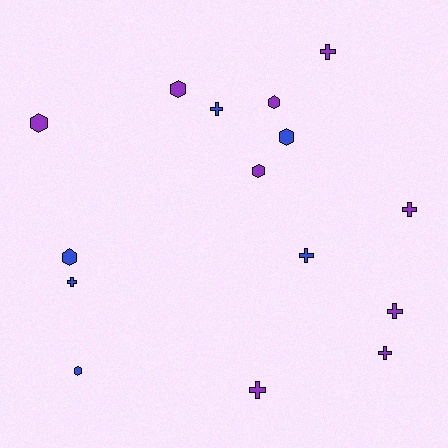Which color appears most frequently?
Purple, with 9 objects.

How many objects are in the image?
There are 15 objects.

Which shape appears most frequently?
Cross, with 8 objects.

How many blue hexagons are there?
There are 3 blue hexagons.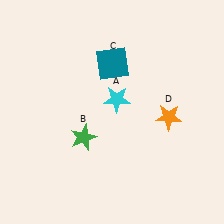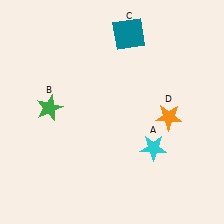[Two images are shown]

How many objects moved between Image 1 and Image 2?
3 objects moved between the two images.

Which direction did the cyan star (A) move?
The cyan star (A) moved down.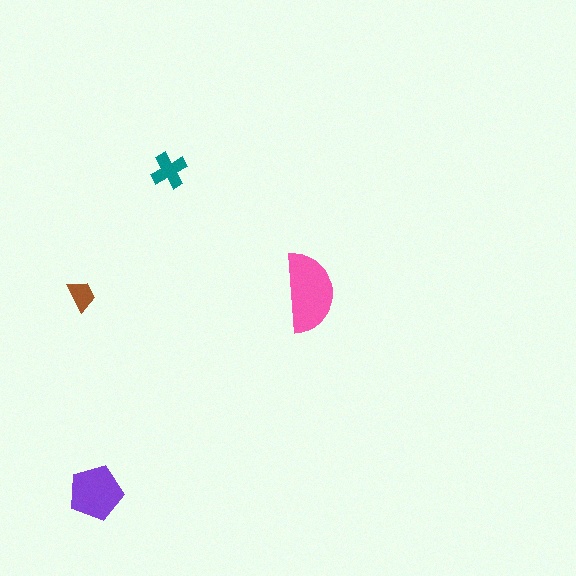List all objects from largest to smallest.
The pink semicircle, the purple pentagon, the teal cross, the brown trapezoid.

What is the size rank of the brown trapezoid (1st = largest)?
4th.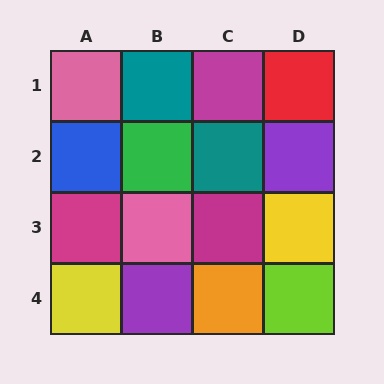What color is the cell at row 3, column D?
Yellow.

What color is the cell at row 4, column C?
Orange.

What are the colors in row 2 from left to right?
Blue, green, teal, purple.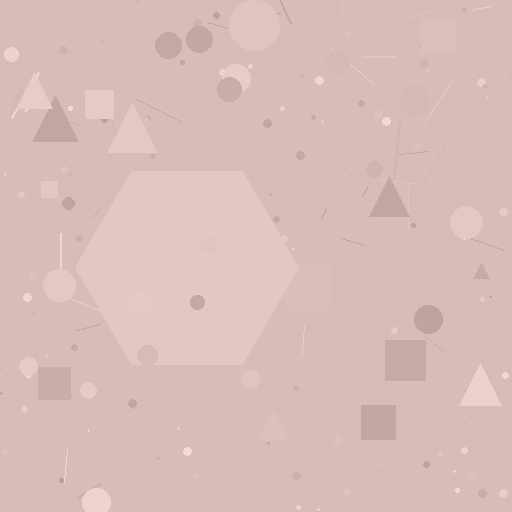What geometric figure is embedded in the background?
A hexagon is embedded in the background.